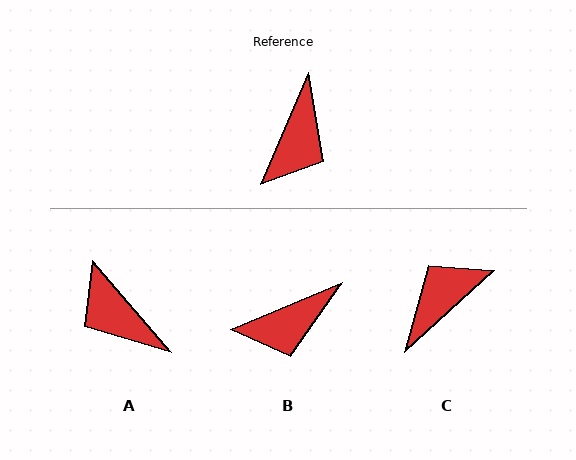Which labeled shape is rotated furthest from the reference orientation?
C, about 155 degrees away.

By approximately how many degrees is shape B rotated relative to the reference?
Approximately 44 degrees clockwise.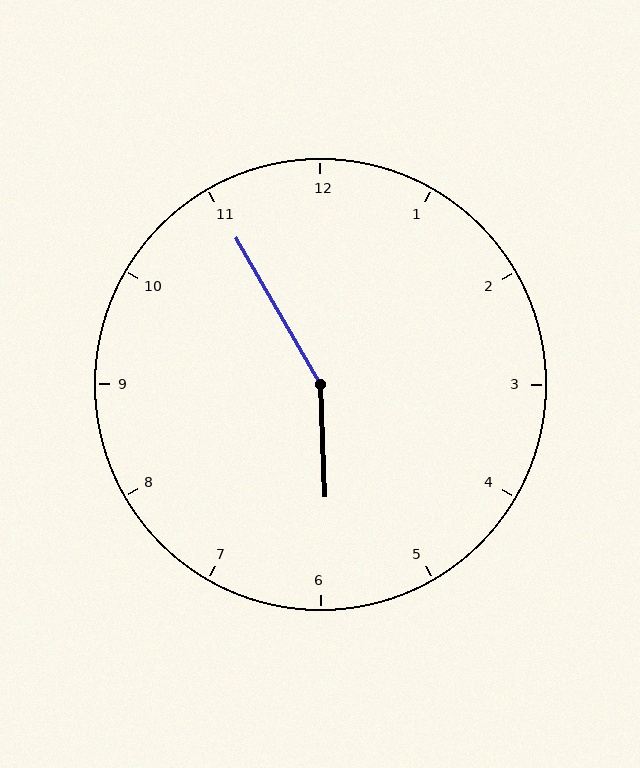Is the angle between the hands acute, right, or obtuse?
It is obtuse.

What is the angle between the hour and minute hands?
Approximately 152 degrees.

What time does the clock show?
5:55.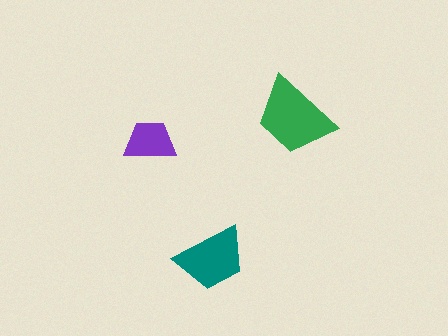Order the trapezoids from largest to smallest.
the green one, the teal one, the purple one.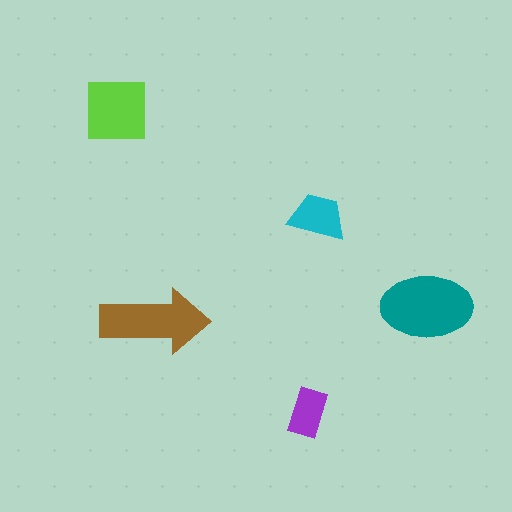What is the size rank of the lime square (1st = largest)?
3rd.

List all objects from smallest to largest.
The purple rectangle, the cyan trapezoid, the lime square, the brown arrow, the teal ellipse.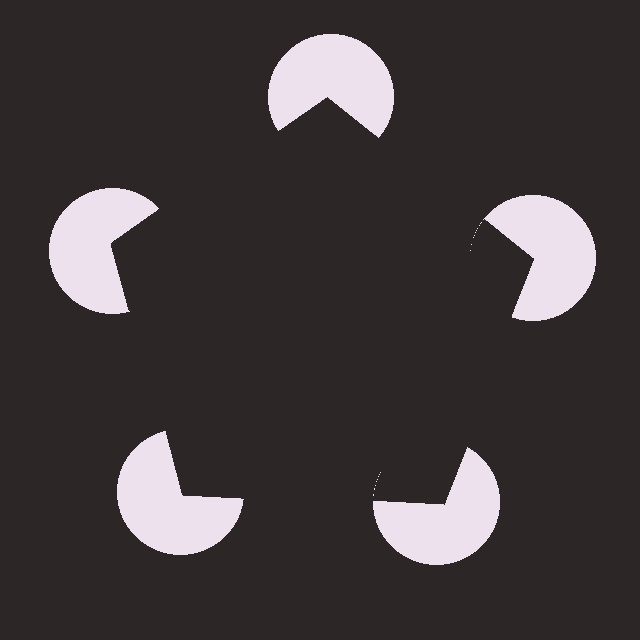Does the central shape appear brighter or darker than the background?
It typically appears slightly darker than the background, even though no actual brightness change is drawn.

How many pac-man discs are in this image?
There are 5 — one at each vertex of the illusory pentagon.